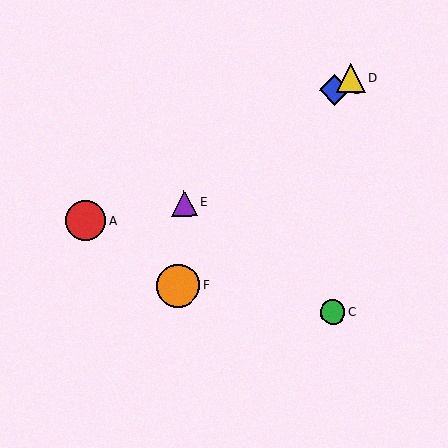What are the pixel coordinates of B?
Object B is at (335, 90).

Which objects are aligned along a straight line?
Objects B, D, E are aligned along a straight line.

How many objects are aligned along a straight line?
3 objects (B, D, E) are aligned along a straight line.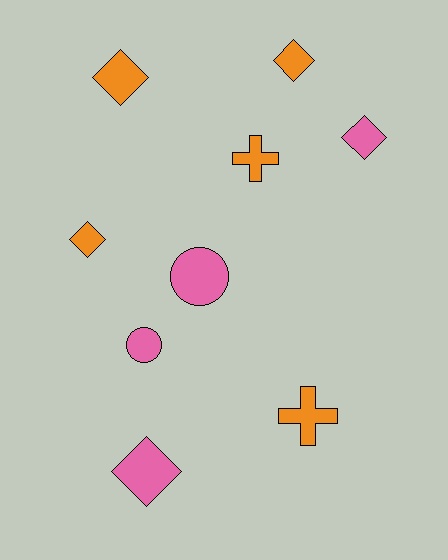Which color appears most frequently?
Orange, with 5 objects.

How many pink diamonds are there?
There are 2 pink diamonds.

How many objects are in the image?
There are 9 objects.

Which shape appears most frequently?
Diamond, with 5 objects.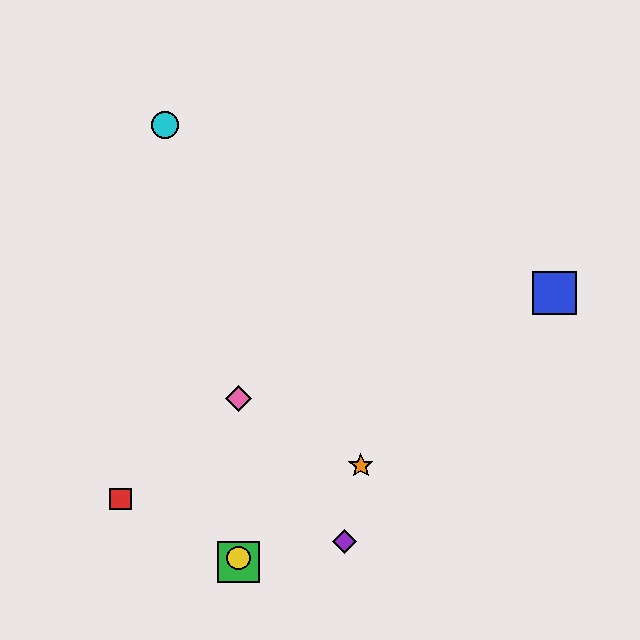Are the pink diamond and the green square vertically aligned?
Yes, both are at x≈239.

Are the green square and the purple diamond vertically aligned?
No, the green square is at x≈239 and the purple diamond is at x≈345.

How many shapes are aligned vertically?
3 shapes (the green square, the yellow circle, the pink diamond) are aligned vertically.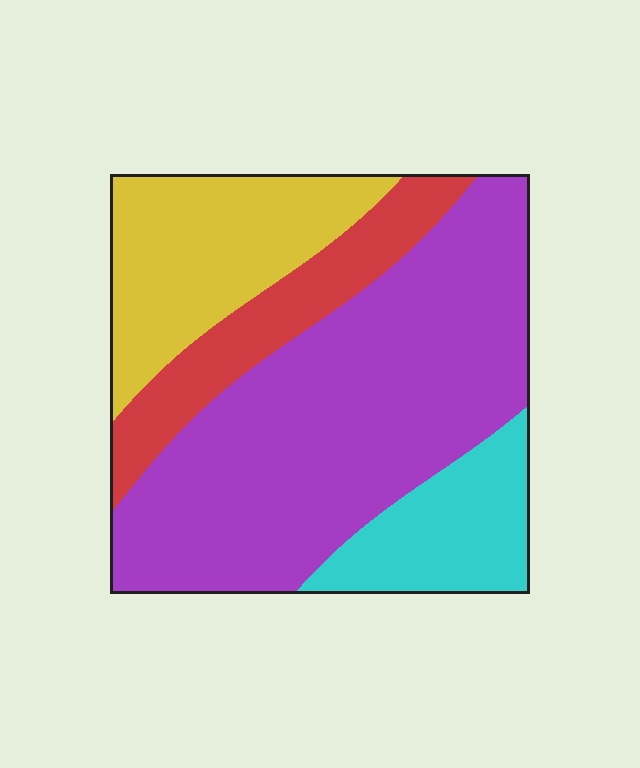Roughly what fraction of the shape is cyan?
Cyan takes up less than a sixth of the shape.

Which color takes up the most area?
Purple, at roughly 50%.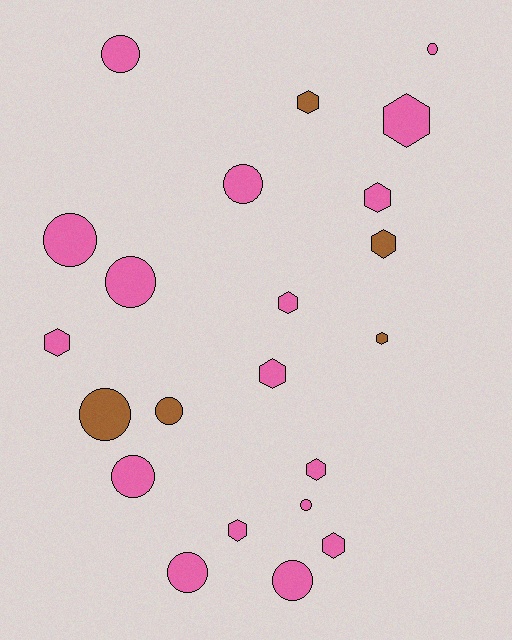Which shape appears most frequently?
Hexagon, with 11 objects.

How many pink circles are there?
There are 9 pink circles.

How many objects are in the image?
There are 22 objects.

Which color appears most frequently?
Pink, with 17 objects.